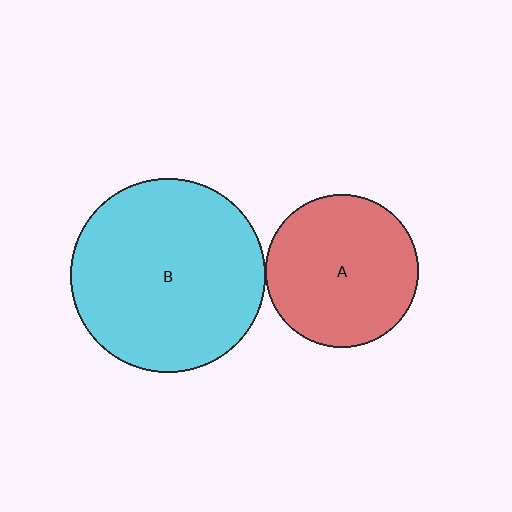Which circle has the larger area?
Circle B (cyan).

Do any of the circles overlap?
No, none of the circles overlap.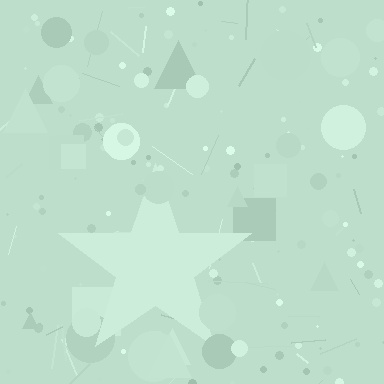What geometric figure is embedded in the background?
A star is embedded in the background.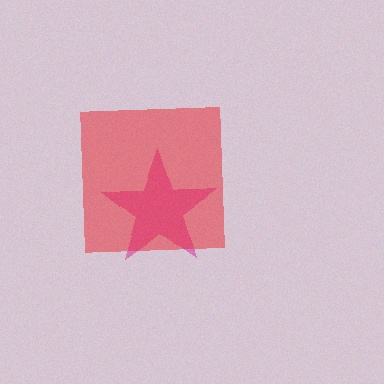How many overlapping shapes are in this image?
There are 2 overlapping shapes in the image.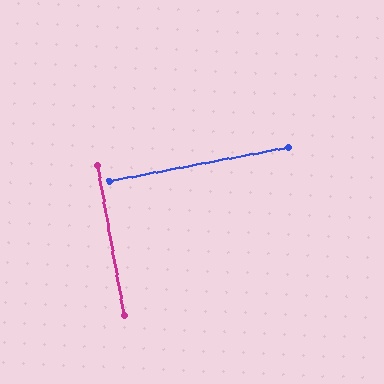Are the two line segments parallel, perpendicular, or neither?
Perpendicular — they meet at approximately 89°.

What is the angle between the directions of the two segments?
Approximately 89 degrees.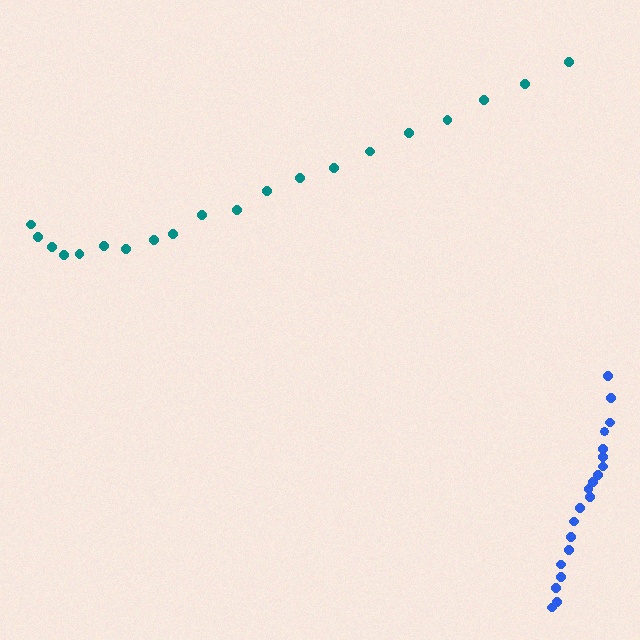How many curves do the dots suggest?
There are 2 distinct paths.